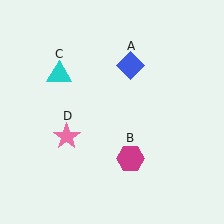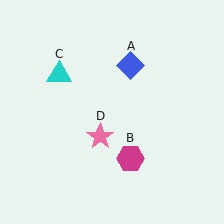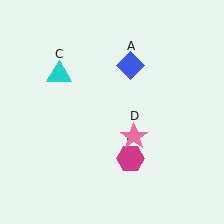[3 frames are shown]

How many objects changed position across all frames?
1 object changed position: pink star (object D).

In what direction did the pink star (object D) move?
The pink star (object D) moved right.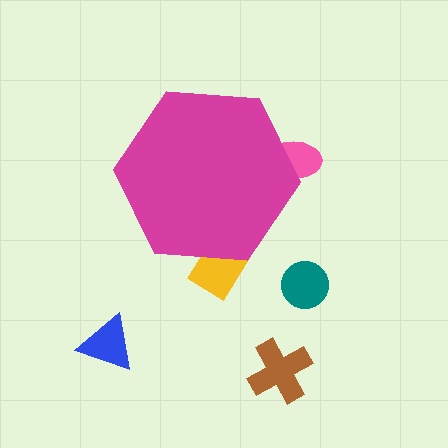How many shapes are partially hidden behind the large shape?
2 shapes are partially hidden.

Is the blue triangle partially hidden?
No, the blue triangle is fully visible.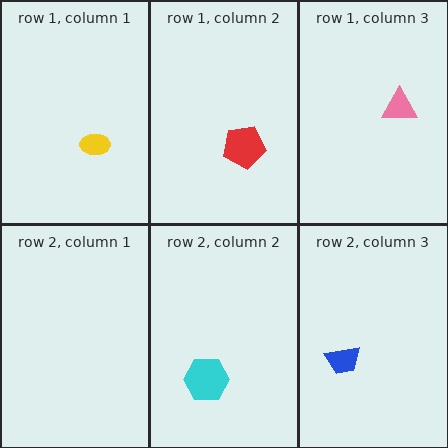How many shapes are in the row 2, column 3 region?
1.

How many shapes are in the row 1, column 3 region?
1.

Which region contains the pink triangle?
The row 1, column 3 region.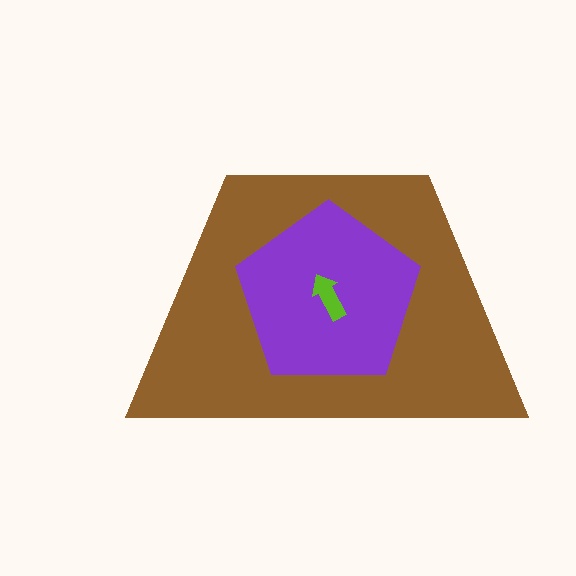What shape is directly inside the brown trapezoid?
The purple pentagon.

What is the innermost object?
The lime arrow.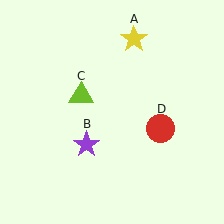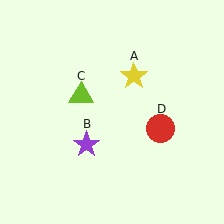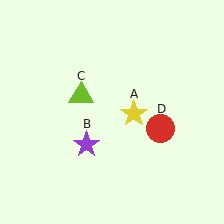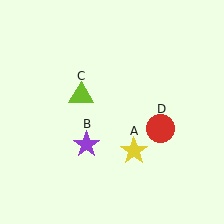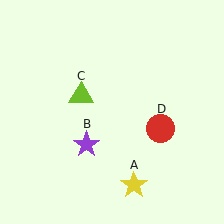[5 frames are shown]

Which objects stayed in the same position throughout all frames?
Purple star (object B) and lime triangle (object C) and red circle (object D) remained stationary.